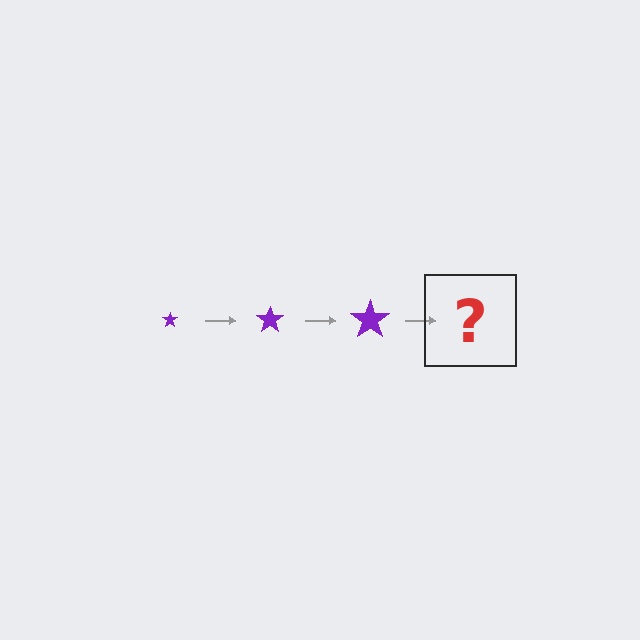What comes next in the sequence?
The next element should be a purple star, larger than the previous one.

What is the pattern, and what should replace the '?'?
The pattern is that the star gets progressively larger each step. The '?' should be a purple star, larger than the previous one.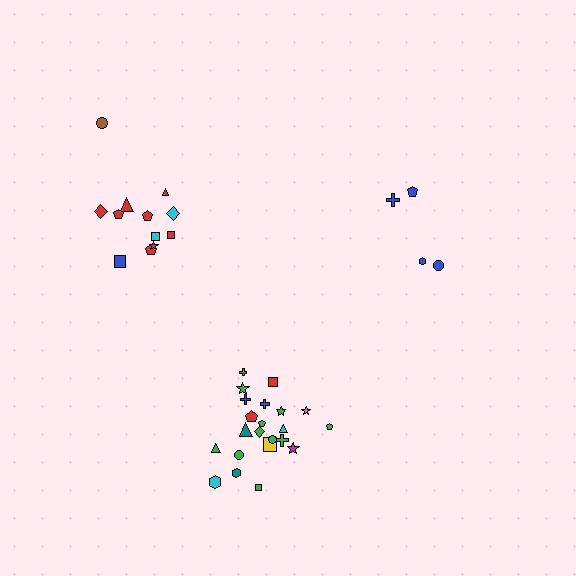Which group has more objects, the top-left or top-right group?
The top-left group.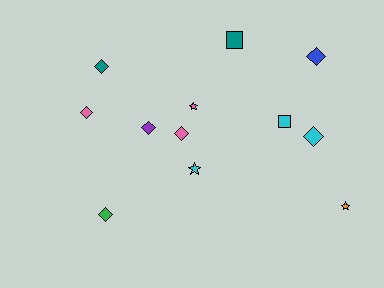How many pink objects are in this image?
There are 3 pink objects.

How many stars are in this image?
There are 3 stars.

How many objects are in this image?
There are 12 objects.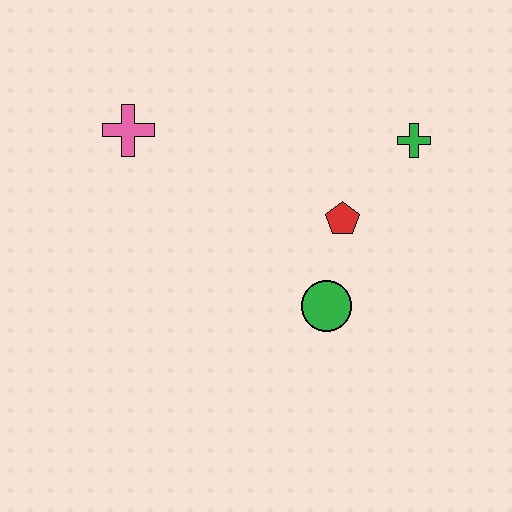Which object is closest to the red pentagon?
The green circle is closest to the red pentagon.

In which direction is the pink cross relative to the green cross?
The pink cross is to the left of the green cross.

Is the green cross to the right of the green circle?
Yes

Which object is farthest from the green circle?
The pink cross is farthest from the green circle.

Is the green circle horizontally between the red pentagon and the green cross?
No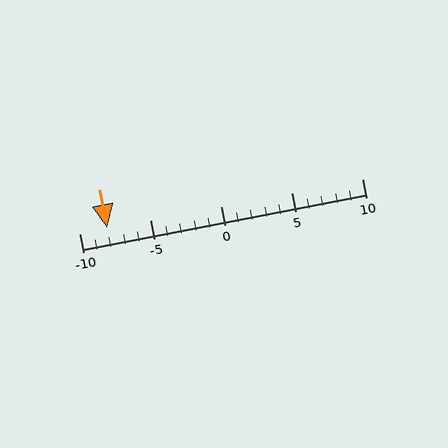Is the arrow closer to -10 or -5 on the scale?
The arrow is closer to -10.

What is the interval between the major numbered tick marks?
The major tick marks are spaced 5 units apart.